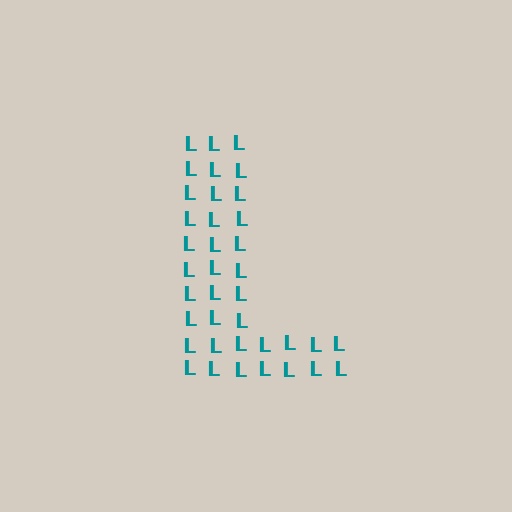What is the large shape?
The large shape is the letter L.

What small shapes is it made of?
It is made of small letter L's.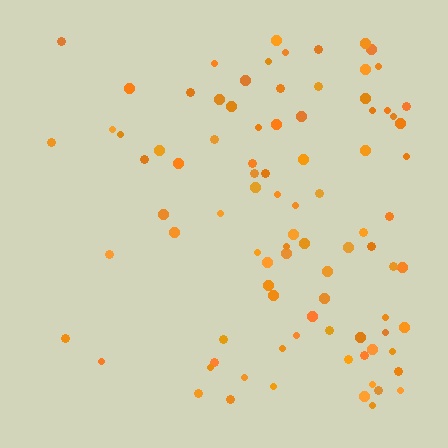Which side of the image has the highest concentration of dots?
The right.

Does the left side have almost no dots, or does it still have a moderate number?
Still a moderate number, just noticeably fewer than the right.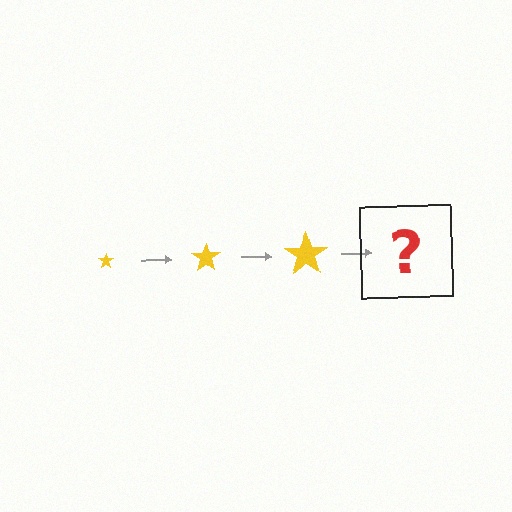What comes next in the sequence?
The next element should be a yellow star, larger than the previous one.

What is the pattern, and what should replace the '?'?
The pattern is that the star gets progressively larger each step. The '?' should be a yellow star, larger than the previous one.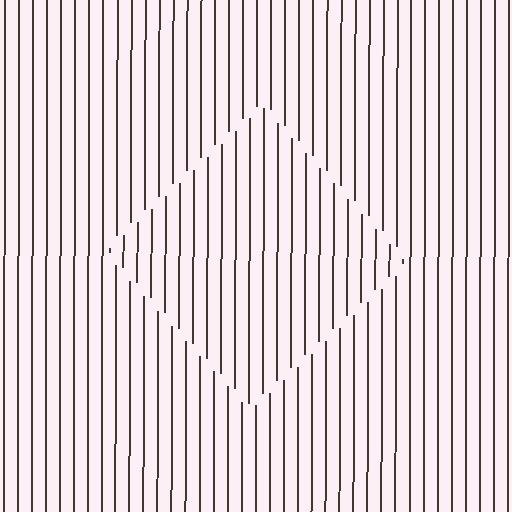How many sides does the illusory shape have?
4 sides — the line-ends trace a square.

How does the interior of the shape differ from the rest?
The interior of the shape contains the same grating, shifted by half a period — the contour is defined by the phase discontinuity where line-ends from the inner and outer gratings abut.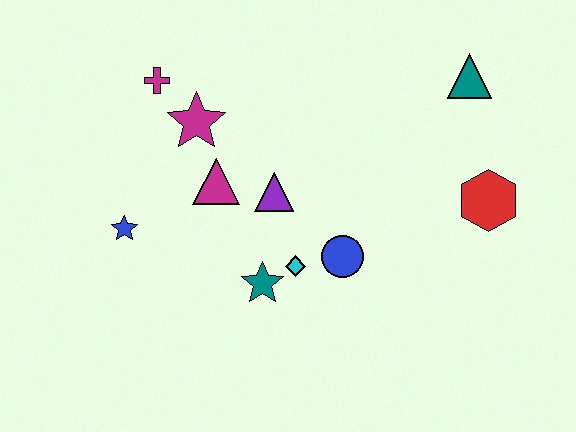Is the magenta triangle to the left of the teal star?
Yes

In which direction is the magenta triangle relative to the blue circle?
The magenta triangle is to the left of the blue circle.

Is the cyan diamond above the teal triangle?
No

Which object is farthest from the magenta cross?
The red hexagon is farthest from the magenta cross.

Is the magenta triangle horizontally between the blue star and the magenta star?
No